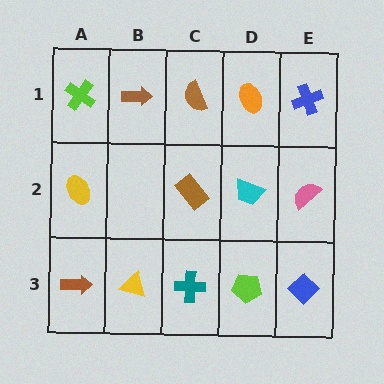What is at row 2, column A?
A yellow ellipse.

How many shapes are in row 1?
5 shapes.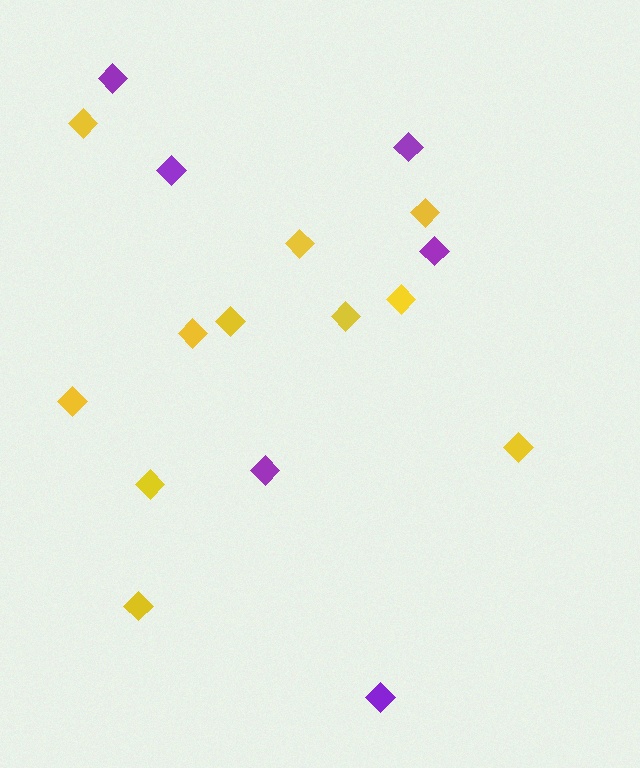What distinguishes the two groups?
There are 2 groups: one group of purple diamonds (6) and one group of yellow diamonds (11).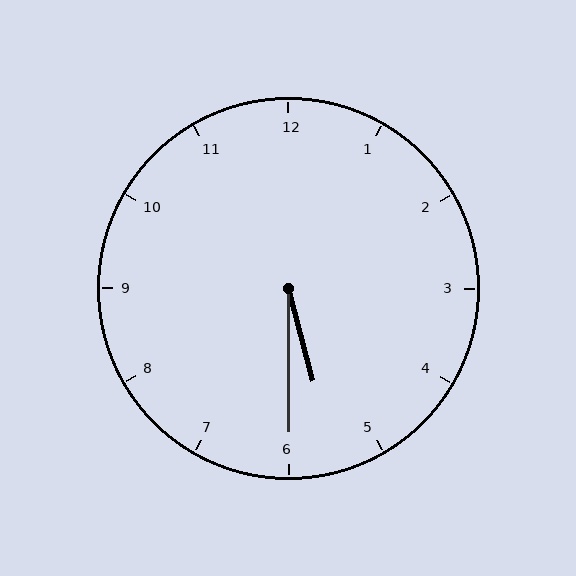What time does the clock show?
5:30.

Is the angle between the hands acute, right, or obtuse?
It is acute.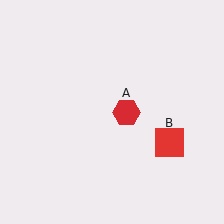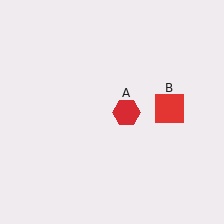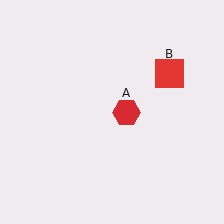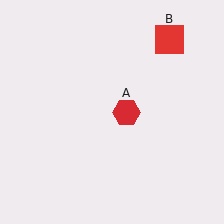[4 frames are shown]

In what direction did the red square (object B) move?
The red square (object B) moved up.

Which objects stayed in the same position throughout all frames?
Red hexagon (object A) remained stationary.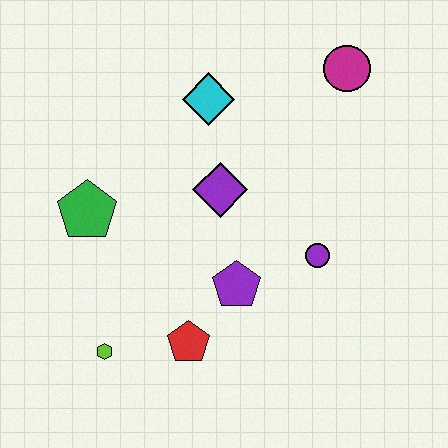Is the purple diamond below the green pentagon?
No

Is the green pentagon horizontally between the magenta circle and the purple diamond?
No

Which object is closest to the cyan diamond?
The purple diamond is closest to the cyan diamond.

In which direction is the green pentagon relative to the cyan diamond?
The green pentagon is to the left of the cyan diamond.